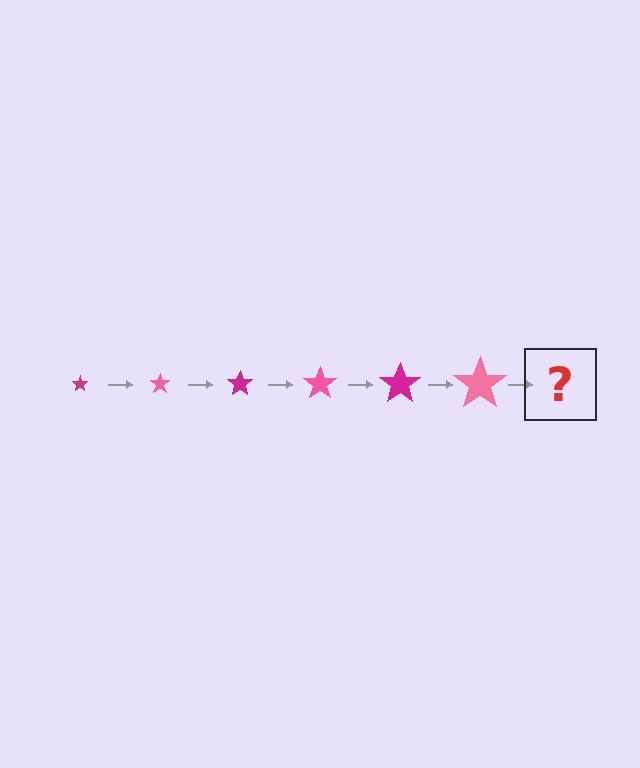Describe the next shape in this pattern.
It should be a magenta star, larger than the previous one.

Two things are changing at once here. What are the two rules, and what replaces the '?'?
The two rules are that the star grows larger each step and the color cycles through magenta and pink. The '?' should be a magenta star, larger than the previous one.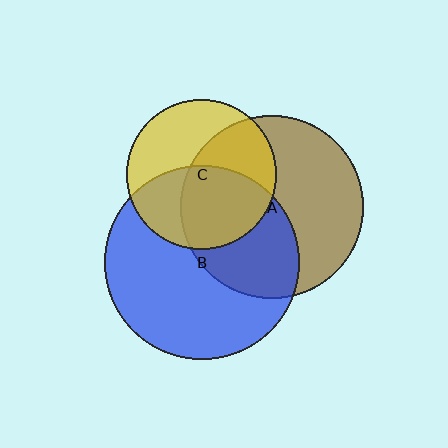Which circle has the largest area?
Circle B (blue).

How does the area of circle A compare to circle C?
Approximately 1.5 times.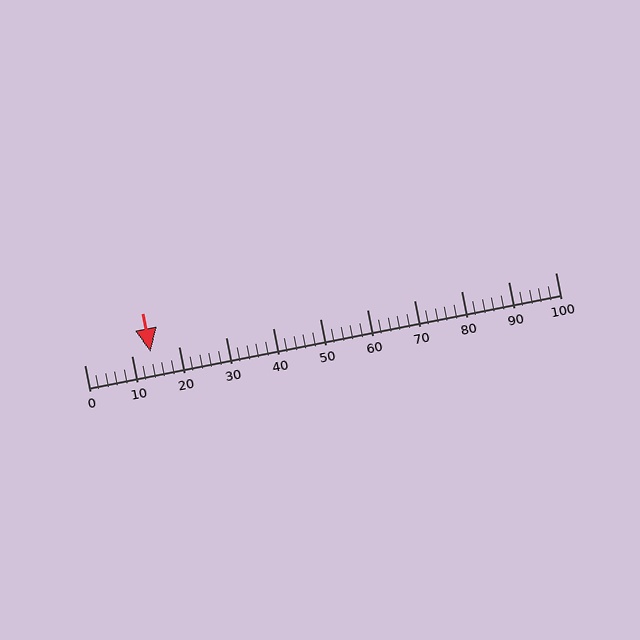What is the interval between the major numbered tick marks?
The major tick marks are spaced 10 units apart.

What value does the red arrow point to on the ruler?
The red arrow points to approximately 14.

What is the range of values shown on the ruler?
The ruler shows values from 0 to 100.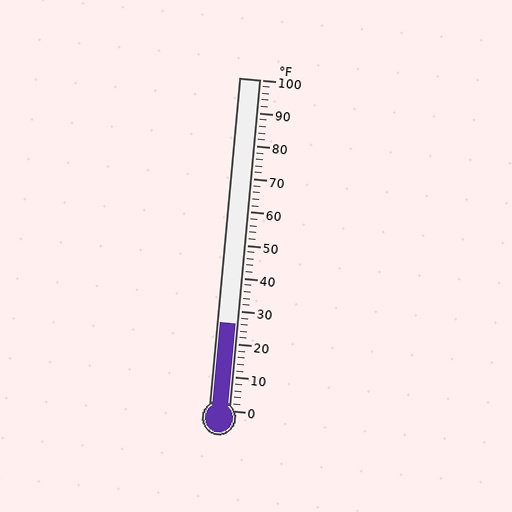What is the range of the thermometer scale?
The thermometer scale ranges from 0°F to 100°F.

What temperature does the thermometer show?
The thermometer shows approximately 26°F.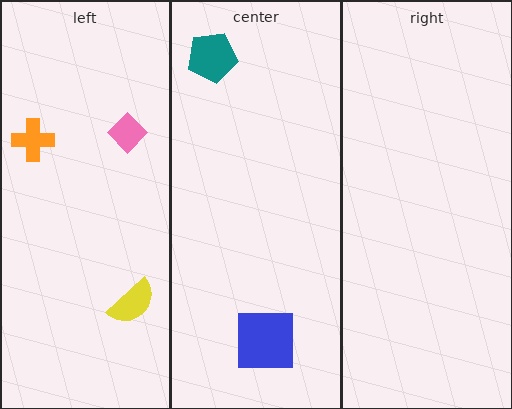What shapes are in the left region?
The orange cross, the yellow semicircle, the pink diamond.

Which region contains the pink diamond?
The left region.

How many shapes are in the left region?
3.